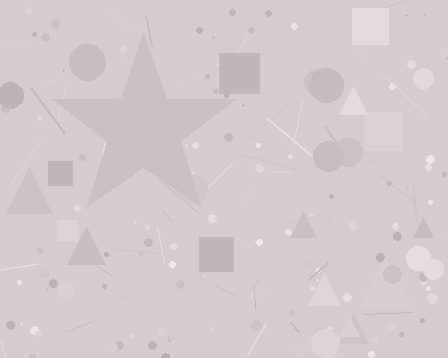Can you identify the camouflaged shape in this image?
The camouflaged shape is a star.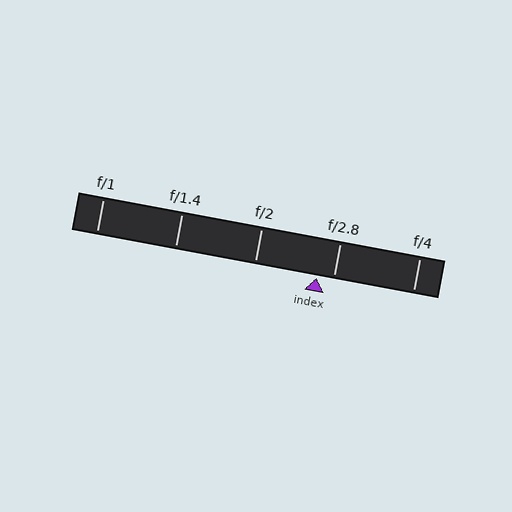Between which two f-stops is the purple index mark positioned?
The index mark is between f/2 and f/2.8.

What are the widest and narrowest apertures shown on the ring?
The widest aperture shown is f/1 and the narrowest is f/4.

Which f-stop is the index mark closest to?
The index mark is closest to f/2.8.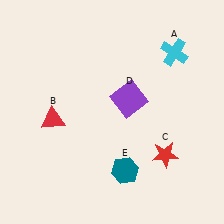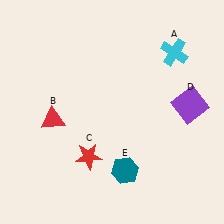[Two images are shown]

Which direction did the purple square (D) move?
The purple square (D) moved right.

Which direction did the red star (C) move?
The red star (C) moved left.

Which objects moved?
The objects that moved are: the red star (C), the purple square (D).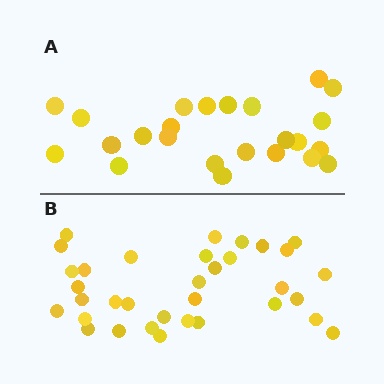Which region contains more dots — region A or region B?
Region B (the bottom region) has more dots.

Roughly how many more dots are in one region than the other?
Region B has roughly 10 or so more dots than region A.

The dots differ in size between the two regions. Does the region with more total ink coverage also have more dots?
No. Region A has more total ink coverage because its dots are larger, but region B actually contains more individual dots. Total area can be misleading — the number of items is what matters here.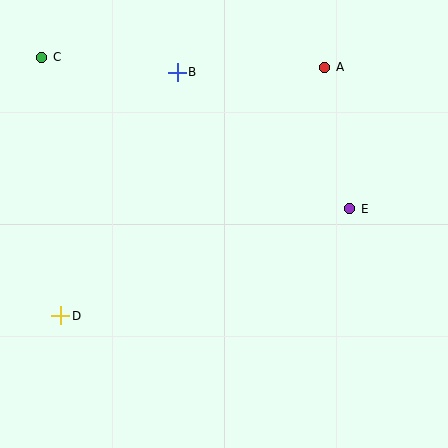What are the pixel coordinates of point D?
Point D is at (61, 316).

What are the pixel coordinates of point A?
Point A is at (325, 67).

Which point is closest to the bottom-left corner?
Point D is closest to the bottom-left corner.